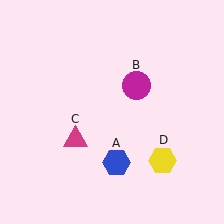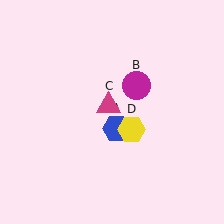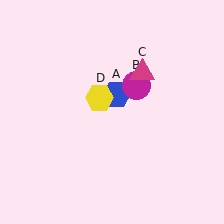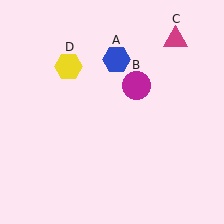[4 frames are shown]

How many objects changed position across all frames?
3 objects changed position: blue hexagon (object A), magenta triangle (object C), yellow hexagon (object D).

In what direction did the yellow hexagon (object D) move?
The yellow hexagon (object D) moved up and to the left.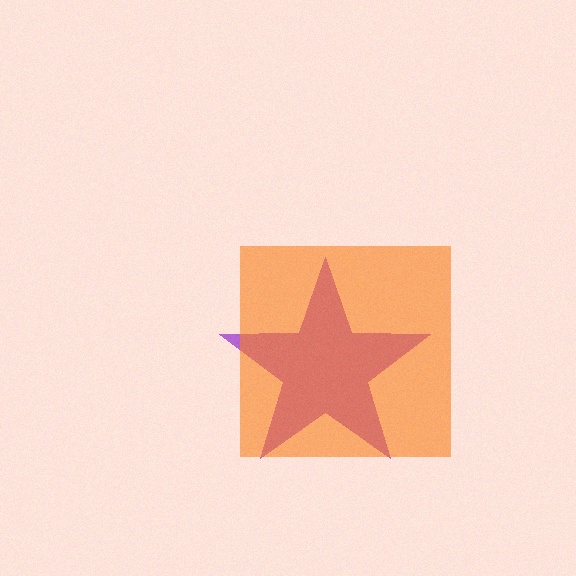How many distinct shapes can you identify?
There are 2 distinct shapes: a purple star, an orange square.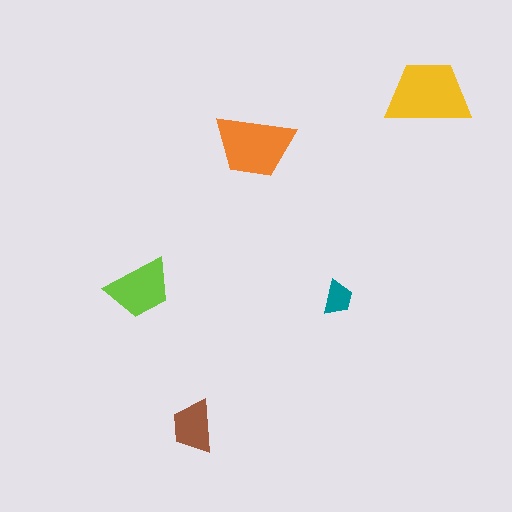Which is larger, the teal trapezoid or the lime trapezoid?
The lime one.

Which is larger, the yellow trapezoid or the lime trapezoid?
The yellow one.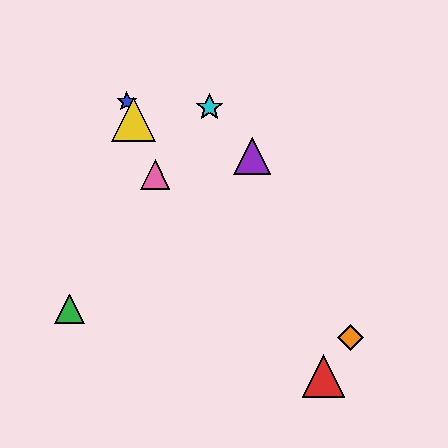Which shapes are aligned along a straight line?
The blue star, the yellow triangle, the pink triangle are aligned along a straight line.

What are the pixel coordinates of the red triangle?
The red triangle is at (324, 376).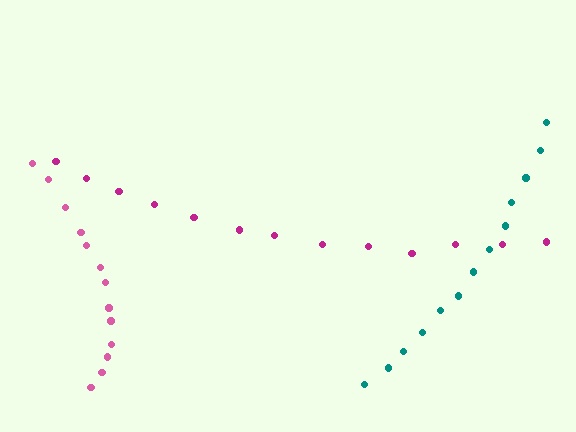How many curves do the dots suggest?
There are 3 distinct paths.